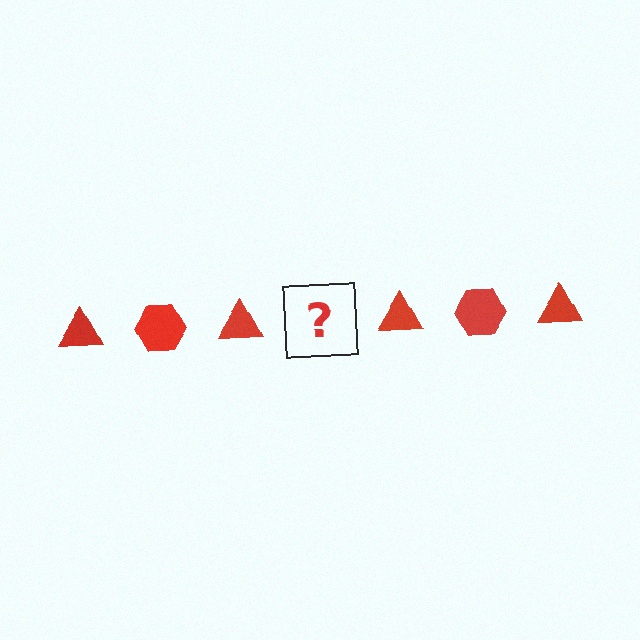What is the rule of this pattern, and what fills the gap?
The rule is that the pattern cycles through triangle, hexagon shapes in red. The gap should be filled with a red hexagon.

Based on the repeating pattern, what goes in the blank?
The blank should be a red hexagon.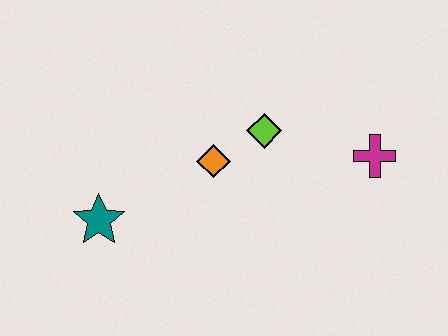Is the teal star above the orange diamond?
No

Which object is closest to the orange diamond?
The lime diamond is closest to the orange diamond.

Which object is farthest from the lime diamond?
The teal star is farthest from the lime diamond.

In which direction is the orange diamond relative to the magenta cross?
The orange diamond is to the left of the magenta cross.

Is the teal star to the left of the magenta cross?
Yes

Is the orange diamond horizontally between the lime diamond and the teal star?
Yes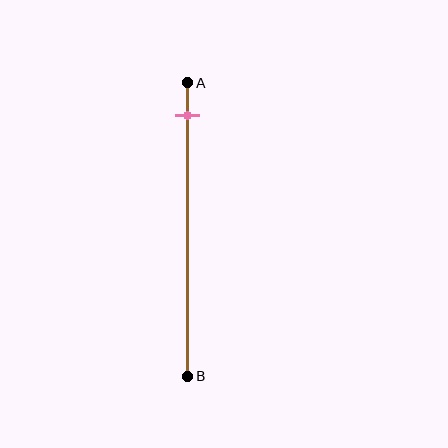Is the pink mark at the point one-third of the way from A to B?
No, the mark is at about 10% from A, not at the 33% one-third point.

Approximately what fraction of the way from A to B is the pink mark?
The pink mark is approximately 10% of the way from A to B.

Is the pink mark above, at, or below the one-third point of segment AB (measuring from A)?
The pink mark is above the one-third point of segment AB.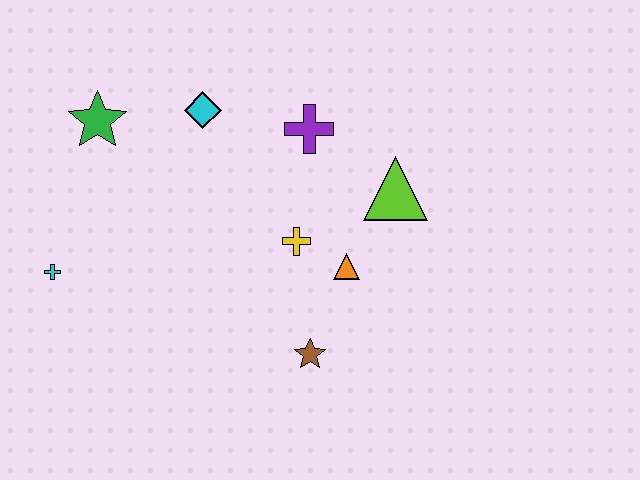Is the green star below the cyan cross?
No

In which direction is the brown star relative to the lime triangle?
The brown star is below the lime triangle.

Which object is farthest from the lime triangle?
The cyan cross is farthest from the lime triangle.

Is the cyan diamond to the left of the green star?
No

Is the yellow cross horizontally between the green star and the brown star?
Yes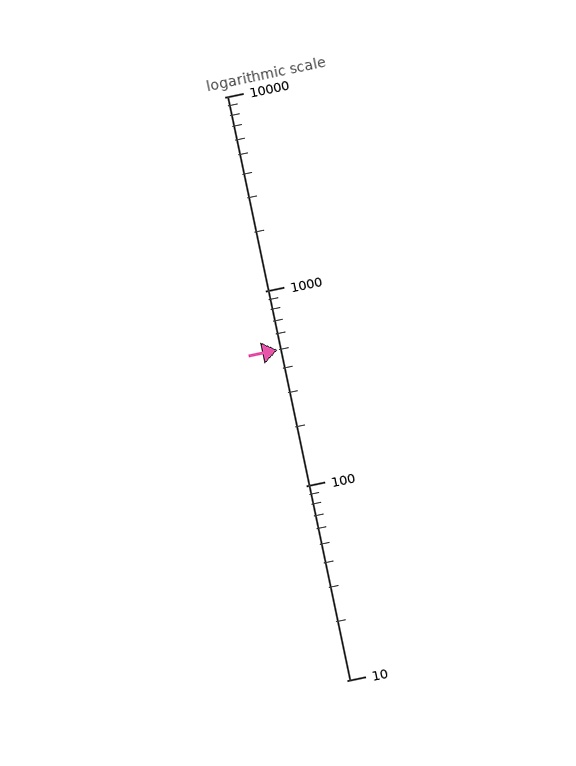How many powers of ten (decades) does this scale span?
The scale spans 3 decades, from 10 to 10000.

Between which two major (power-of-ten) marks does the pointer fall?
The pointer is between 100 and 1000.